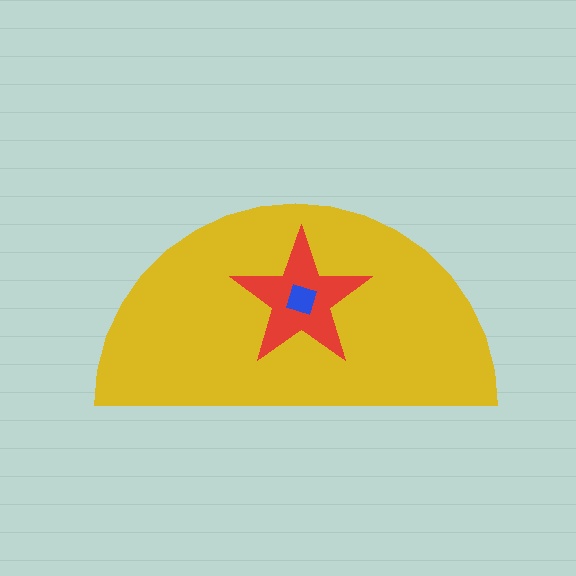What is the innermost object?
The blue diamond.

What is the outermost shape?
The yellow semicircle.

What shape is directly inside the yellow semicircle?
The red star.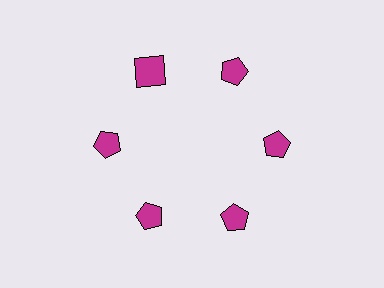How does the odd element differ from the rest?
It has a different shape: square instead of pentagon.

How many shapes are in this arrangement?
There are 6 shapes arranged in a ring pattern.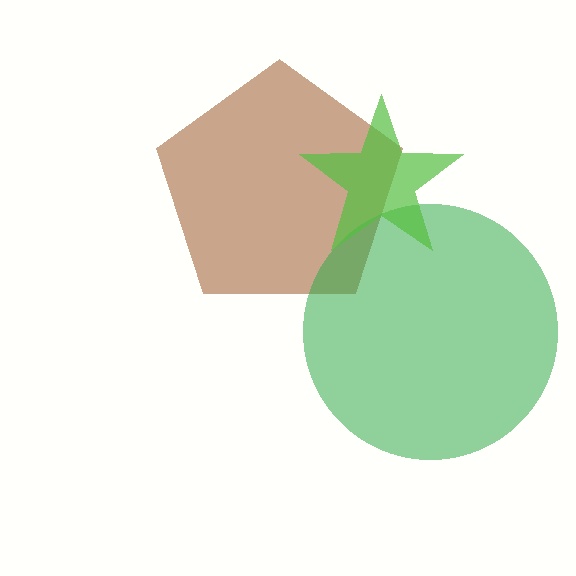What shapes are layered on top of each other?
The layered shapes are: a brown pentagon, a green circle, a lime star.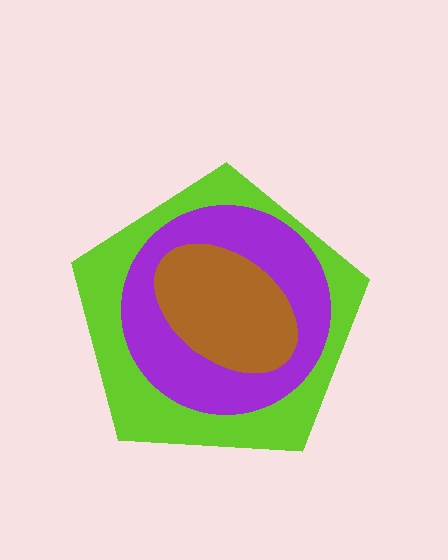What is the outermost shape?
The lime pentagon.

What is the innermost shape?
The brown ellipse.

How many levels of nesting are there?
3.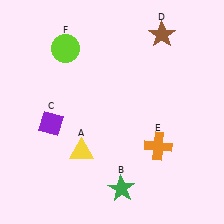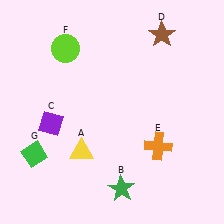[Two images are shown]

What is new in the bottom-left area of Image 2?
A green diamond (G) was added in the bottom-left area of Image 2.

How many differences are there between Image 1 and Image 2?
There is 1 difference between the two images.